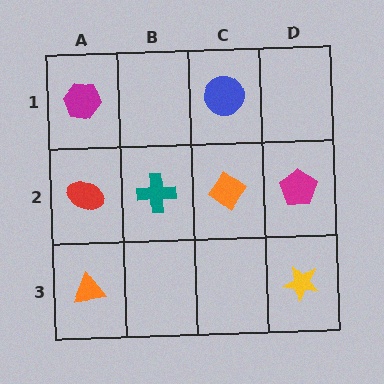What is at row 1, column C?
A blue circle.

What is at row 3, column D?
A yellow star.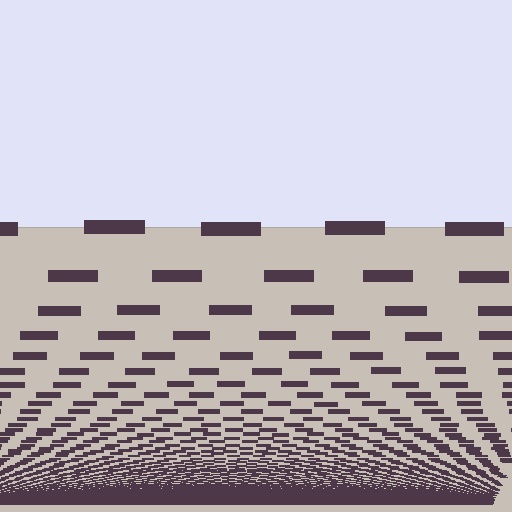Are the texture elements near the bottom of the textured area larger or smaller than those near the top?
Smaller. The gradient is inverted — elements near the bottom are smaller and denser.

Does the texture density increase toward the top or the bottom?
Density increases toward the bottom.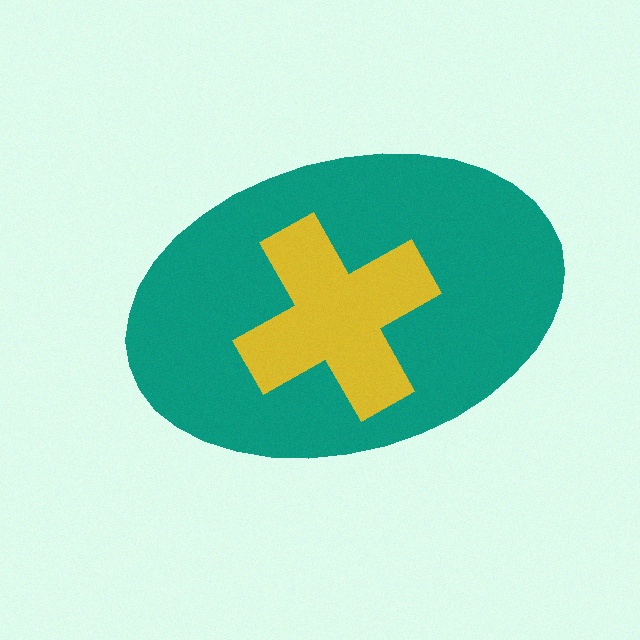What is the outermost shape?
The teal ellipse.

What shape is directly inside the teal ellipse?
The yellow cross.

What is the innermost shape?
The yellow cross.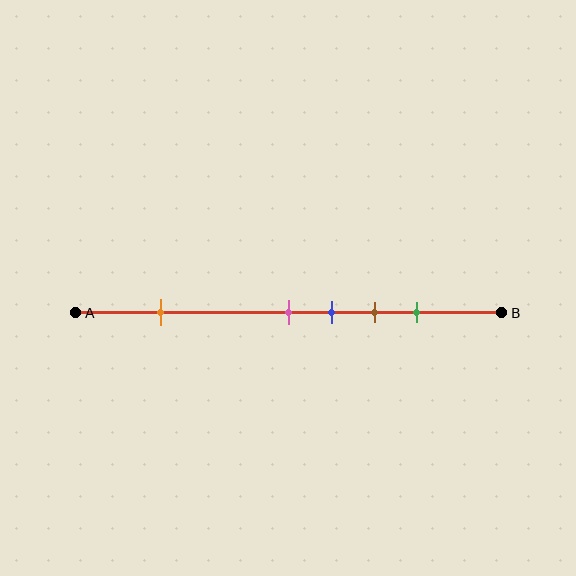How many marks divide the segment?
There are 5 marks dividing the segment.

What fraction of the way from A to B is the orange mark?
The orange mark is approximately 20% (0.2) of the way from A to B.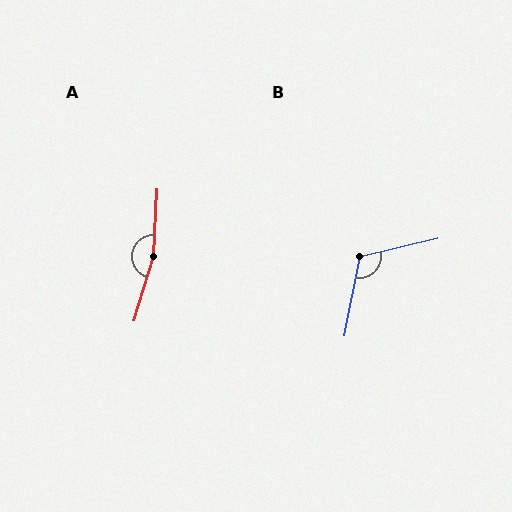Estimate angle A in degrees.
Approximately 166 degrees.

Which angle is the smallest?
B, at approximately 114 degrees.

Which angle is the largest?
A, at approximately 166 degrees.